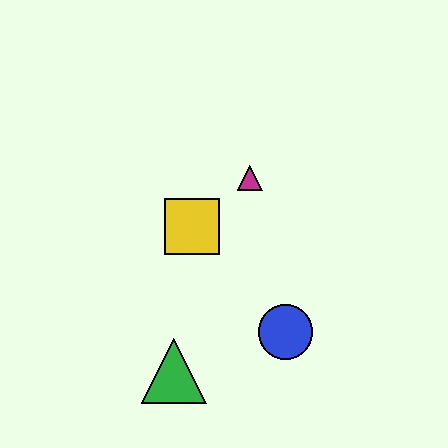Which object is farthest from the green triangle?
The magenta triangle is farthest from the green triangle.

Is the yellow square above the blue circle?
Yes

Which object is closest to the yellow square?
The magenta triangle is closest to the yellow square.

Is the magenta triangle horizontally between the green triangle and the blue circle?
Yes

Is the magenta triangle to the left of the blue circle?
Yes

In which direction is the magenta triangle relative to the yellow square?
The magenta triangle is to the right of the yellow square.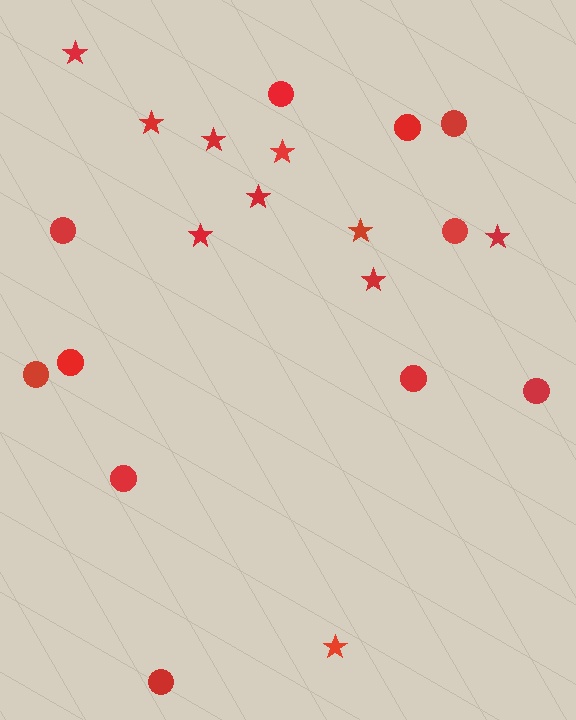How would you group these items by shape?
There are 2 groups: one group of stars (10) and one group of circles (11).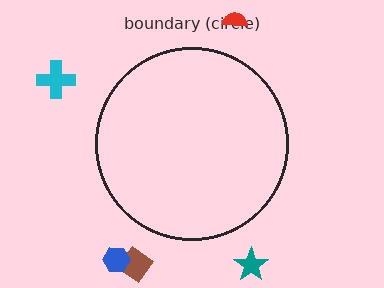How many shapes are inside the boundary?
0 inside, 5 outside.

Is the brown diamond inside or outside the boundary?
Outside.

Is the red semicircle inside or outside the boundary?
Outside.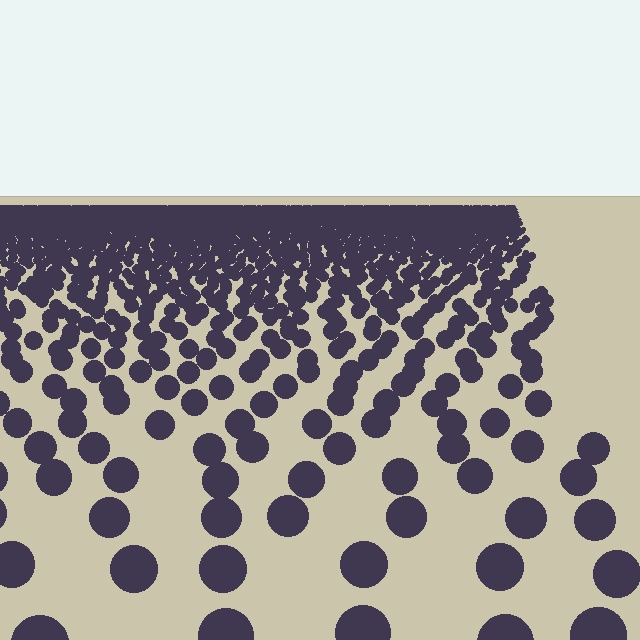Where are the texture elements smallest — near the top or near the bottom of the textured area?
Near the top.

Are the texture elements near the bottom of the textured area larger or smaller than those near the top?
Larger. Near the bottom, elements are closer to the viewer and appear at a bigger on-screen size.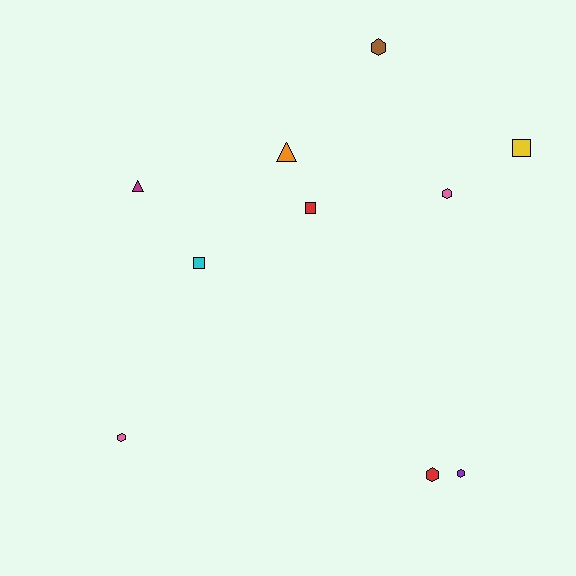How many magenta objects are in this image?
There is 1 magenta object.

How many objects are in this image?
There are 10 objects.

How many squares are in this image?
There are 3 squares.